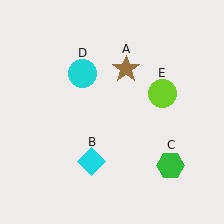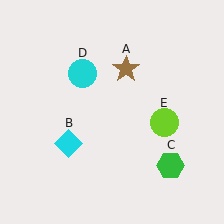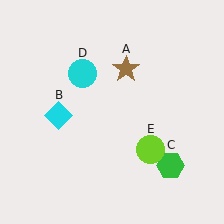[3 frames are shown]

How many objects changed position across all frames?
2 objects changed position: cyan diamond (object B), lime circle (object E).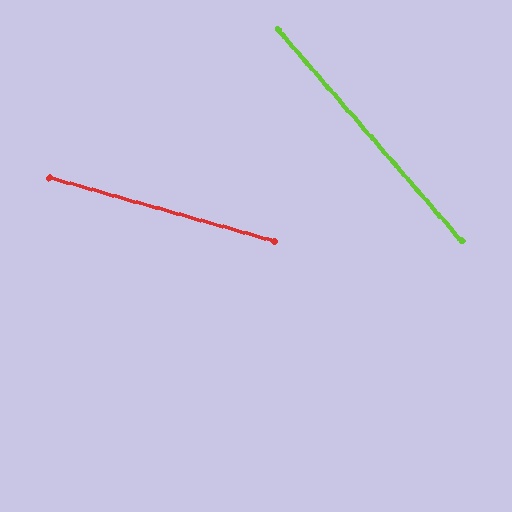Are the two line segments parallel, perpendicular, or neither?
Neither parallel nor perpendicular — they differ by about 33°.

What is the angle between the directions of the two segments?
Approximately 33 degrees.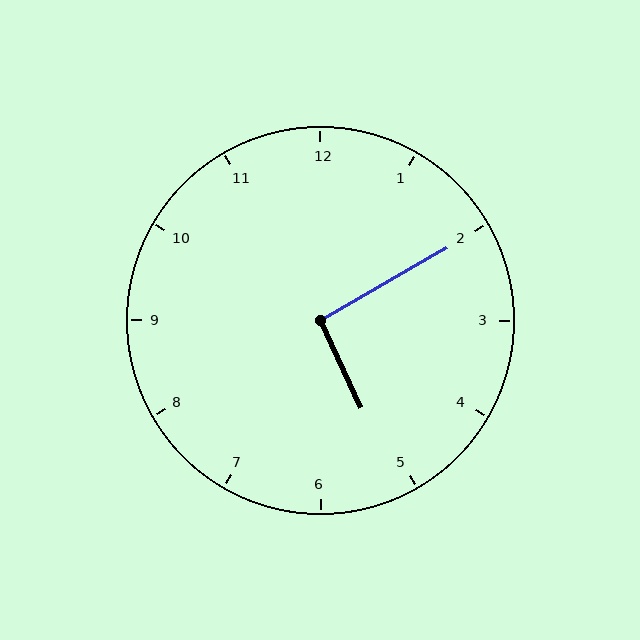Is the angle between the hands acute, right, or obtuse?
It is right.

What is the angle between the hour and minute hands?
Approximately 95 degrees.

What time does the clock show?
5:10.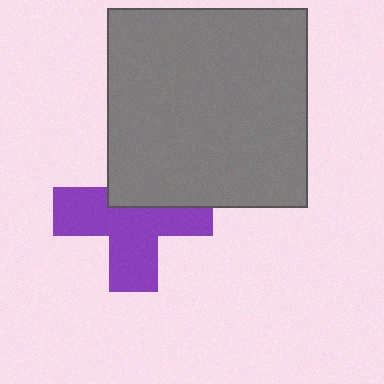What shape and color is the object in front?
The object in front is a gray square.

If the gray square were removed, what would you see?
You would see the complete purple cross.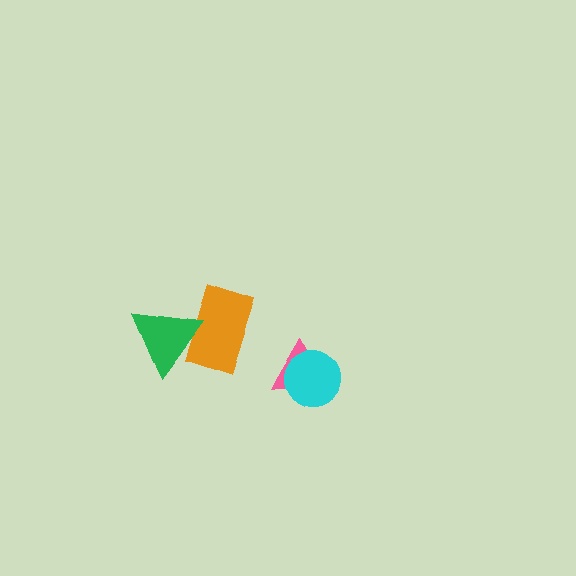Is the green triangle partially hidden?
No, no other shape covers it.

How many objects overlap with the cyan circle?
1 object overlaps with the cyan circle.